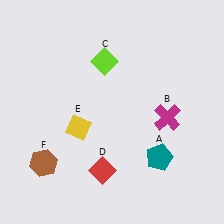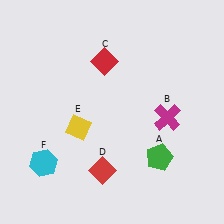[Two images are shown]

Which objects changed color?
A changed from teal to green. C changed from lime to red. F changed from brown to cyan.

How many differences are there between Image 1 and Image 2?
There are 3 differences between the two images.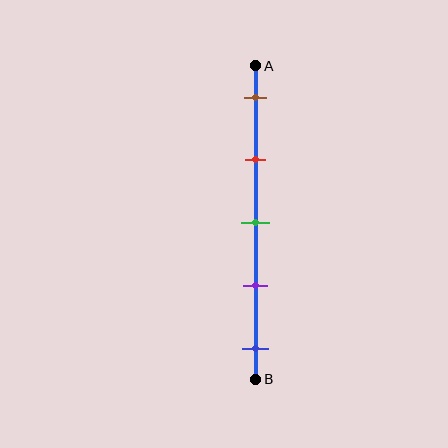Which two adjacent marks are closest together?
The green and purple marks are the closest adjacent pair.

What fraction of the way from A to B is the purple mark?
The purple mark is approximately 70% (0.7) of the way from A to B.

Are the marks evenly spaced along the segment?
Yes, the marks are approximately evenly spaced.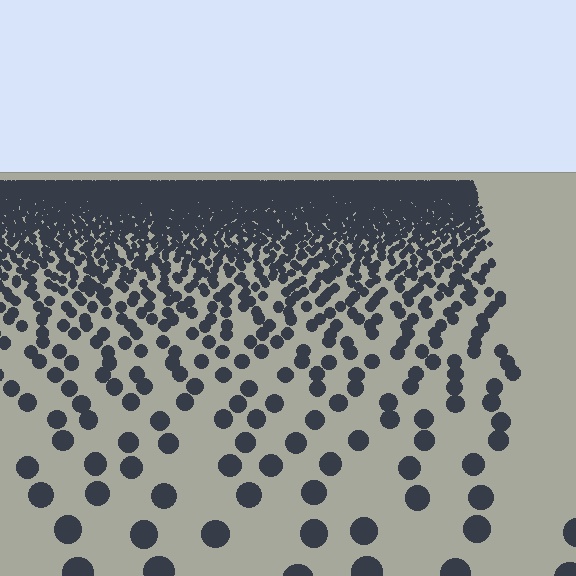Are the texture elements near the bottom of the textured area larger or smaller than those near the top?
Larger. Near the bottom, elements are closer to the viewer and appear at a bigger on-screen size.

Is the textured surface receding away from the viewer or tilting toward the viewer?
The surface is receding away from the viewer. Texture elements get smaller and denser toward the top.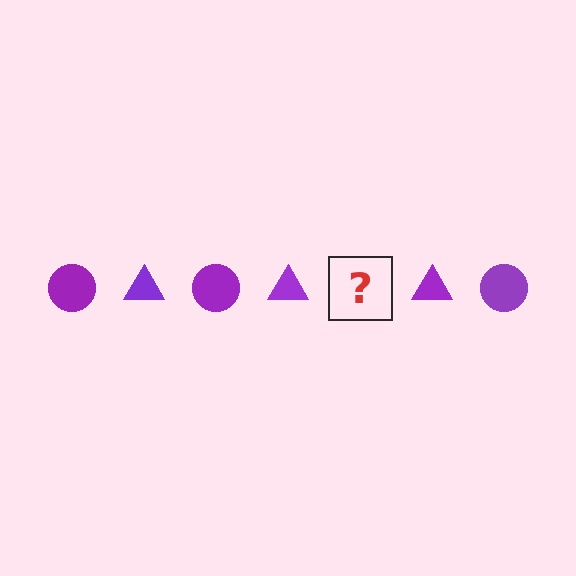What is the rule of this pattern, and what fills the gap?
The rule is that the pattern cycles through circle, triangle shapes in purple. The gap should be filled with a purple circle.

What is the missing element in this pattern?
The missing element is a purple circle.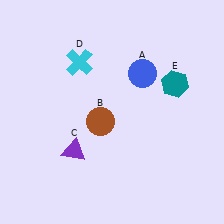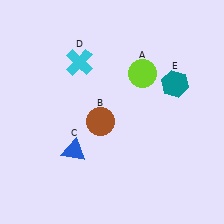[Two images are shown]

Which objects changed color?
A changed from blue to lime. C changed from purple to blue.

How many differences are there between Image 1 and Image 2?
There are 2 differences between the two images.